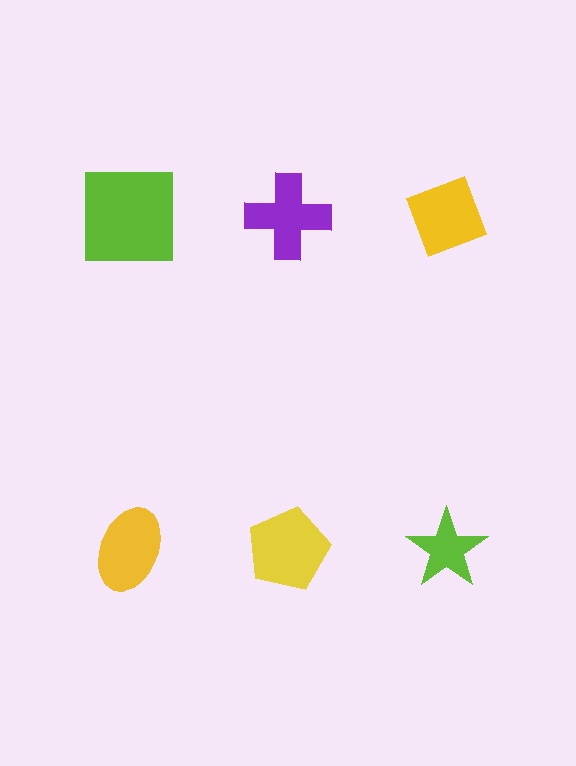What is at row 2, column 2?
A yellow pentagon.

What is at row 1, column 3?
A yellow diamond.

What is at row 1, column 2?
A purple cross.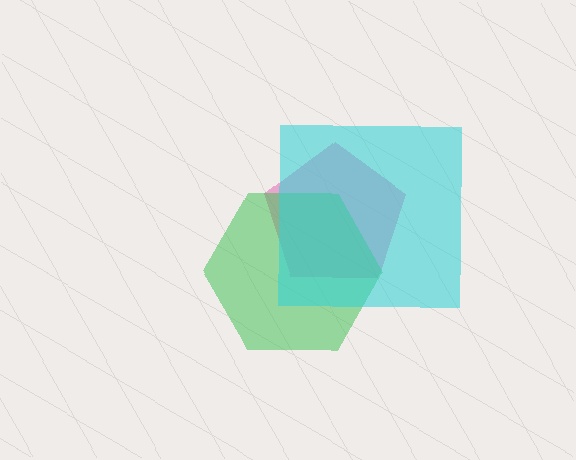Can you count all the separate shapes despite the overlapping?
Yes, there are 3 separate shapes.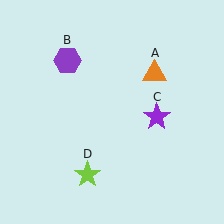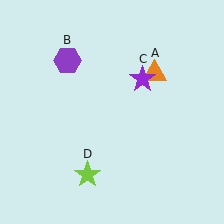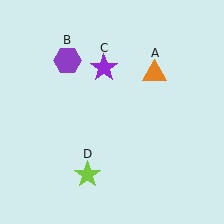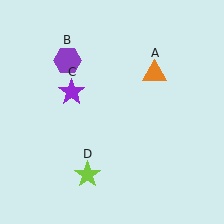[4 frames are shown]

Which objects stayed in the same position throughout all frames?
Orange triangle (object A) and purple hexagon (object B) and lime star (object D) remained stationary.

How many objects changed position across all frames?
1 object changed position: purple star (object C).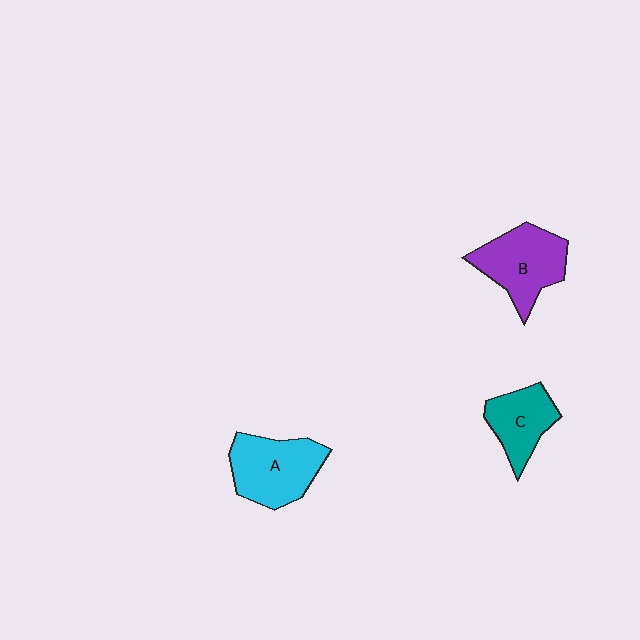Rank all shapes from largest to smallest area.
From largest to smallest: A (cyan), B (purple), C (teal).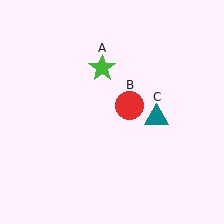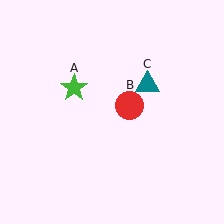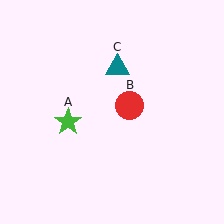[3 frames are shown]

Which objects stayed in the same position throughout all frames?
Red circle (object B) remained stationary.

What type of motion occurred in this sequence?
The green star (object A), teal triangle (object C) rotated counterclockwise around the center of the scene.